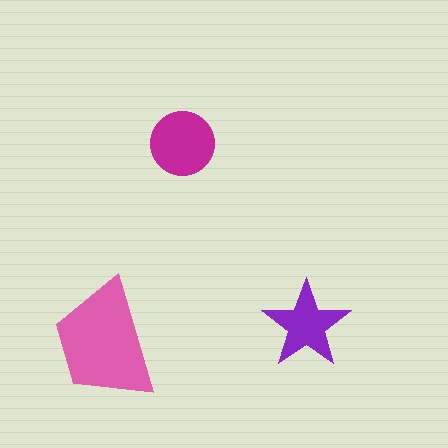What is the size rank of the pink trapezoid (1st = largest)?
1st.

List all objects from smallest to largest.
The purple star, the magenta circle, the pink trapezoid.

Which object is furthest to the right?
The purple star is rightmost.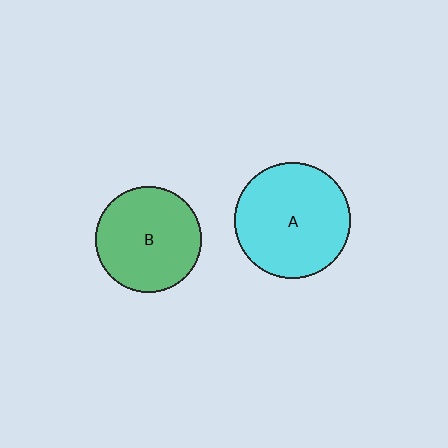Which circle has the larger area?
Circle A (cyan).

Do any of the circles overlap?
No, none of the circles overlap.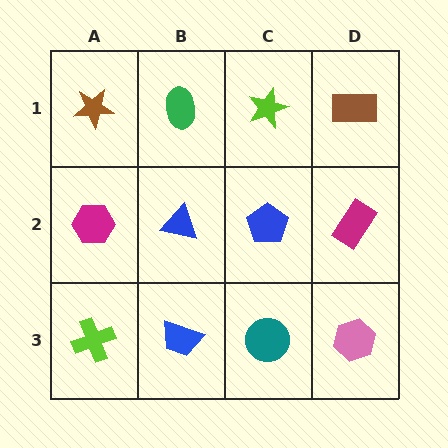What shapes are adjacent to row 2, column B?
A green ellipse (row 1, column B), a blue trapezoid (row 3, column B), a magenta hexagon (row 2, column A), a blue pentagon (row 2, column C).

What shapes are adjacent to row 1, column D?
A magenta rectangle (row 2, column D), a lime star (row 1, column C).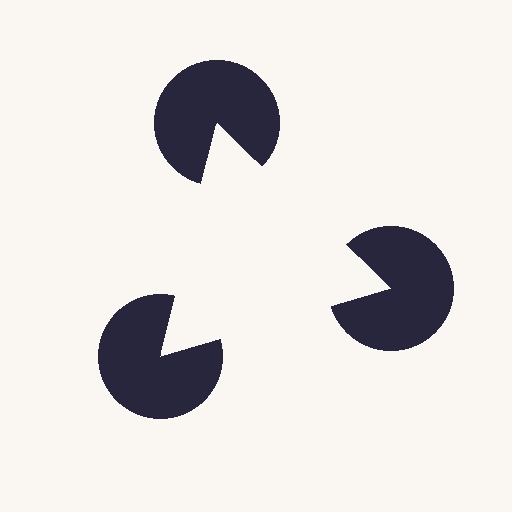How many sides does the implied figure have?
3 sides.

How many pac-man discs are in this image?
There are 3 — one at each vertex of the illusory triangle.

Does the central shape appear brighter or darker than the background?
It typically appears slightly brighter than the background, even though no actual brightness change is drawn.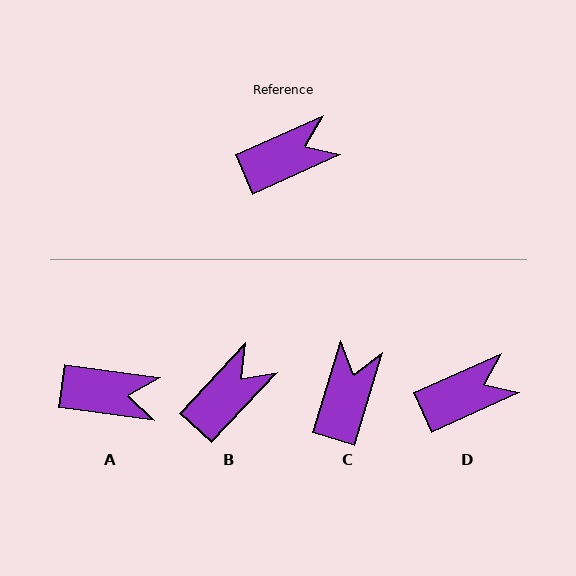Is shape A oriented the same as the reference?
No, it is off by about 32 degrees.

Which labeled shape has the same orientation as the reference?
D.